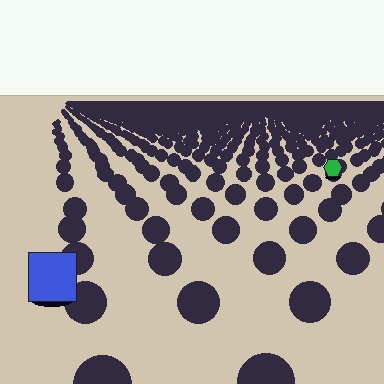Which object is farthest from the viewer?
The green hexagon is farthest from the viewer. It appears smaller and the ground texture around it is denser.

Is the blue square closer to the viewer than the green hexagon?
Yes. The blue square is closer — you can tell from the texture gradient: the ground texture is coarser near it.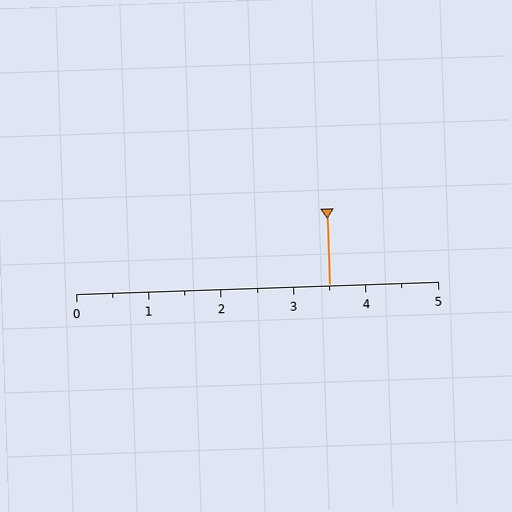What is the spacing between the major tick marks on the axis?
The major ticks are spaced 1 apart.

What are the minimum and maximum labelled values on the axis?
The axis runs from 0 to 5.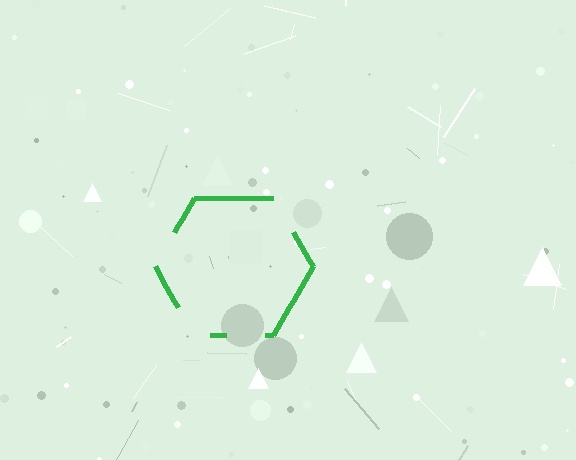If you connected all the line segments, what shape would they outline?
They would outline a hexagon.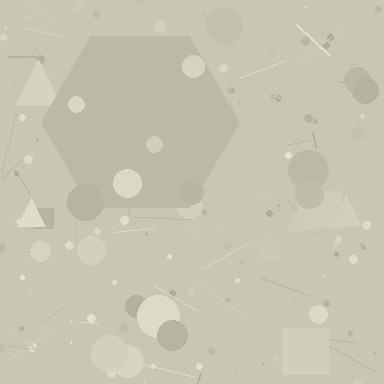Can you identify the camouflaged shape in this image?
The camouflaged shape is a hexagon.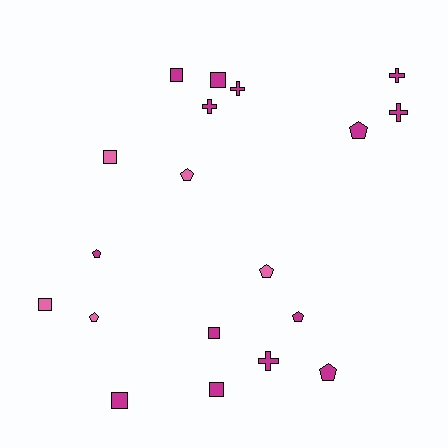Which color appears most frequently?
Magenta, with 14 objects.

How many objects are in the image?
There are 19 objects.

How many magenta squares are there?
There are 5 magenta squares.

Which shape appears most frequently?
Square, with 7 objects.